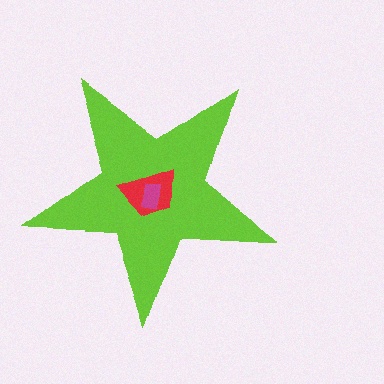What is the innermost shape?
The magenta rectangle.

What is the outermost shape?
The lime star.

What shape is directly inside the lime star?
The red trapezoid.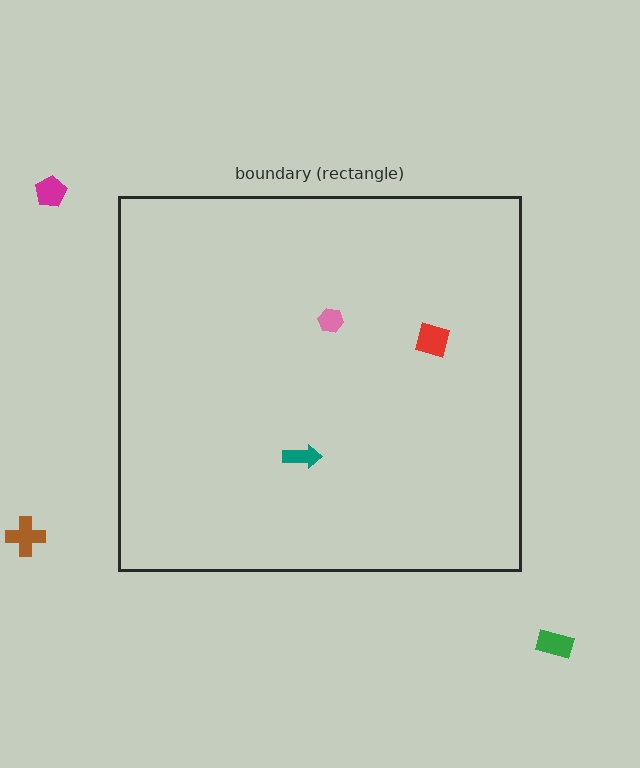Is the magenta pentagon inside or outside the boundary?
Outside.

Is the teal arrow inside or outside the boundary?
Inside.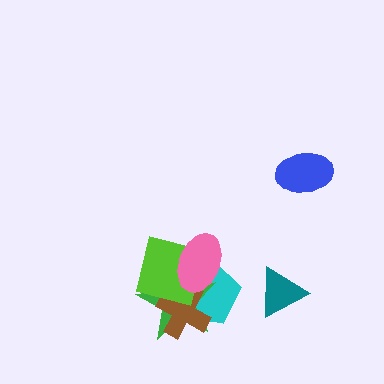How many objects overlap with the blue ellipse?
0 objects overlap with the blue ellipse.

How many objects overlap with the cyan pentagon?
4 objects overlap with the cyan pentagon.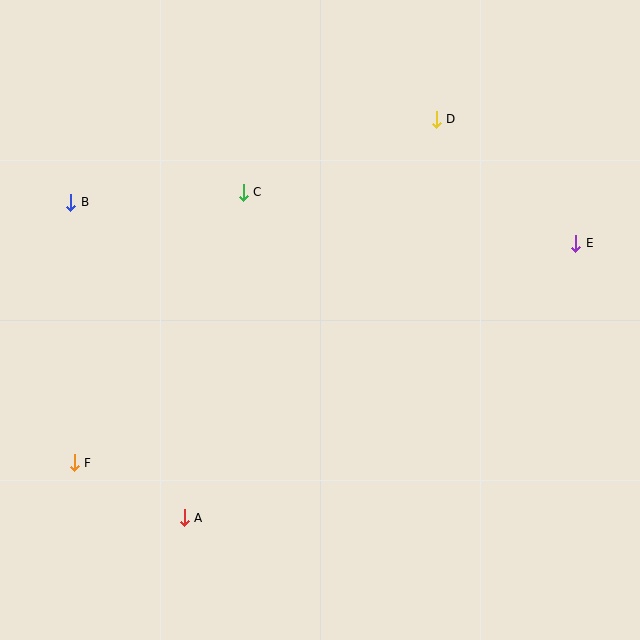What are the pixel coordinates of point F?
Point F is at (74, 463).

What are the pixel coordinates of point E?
Point E is at (576, 243).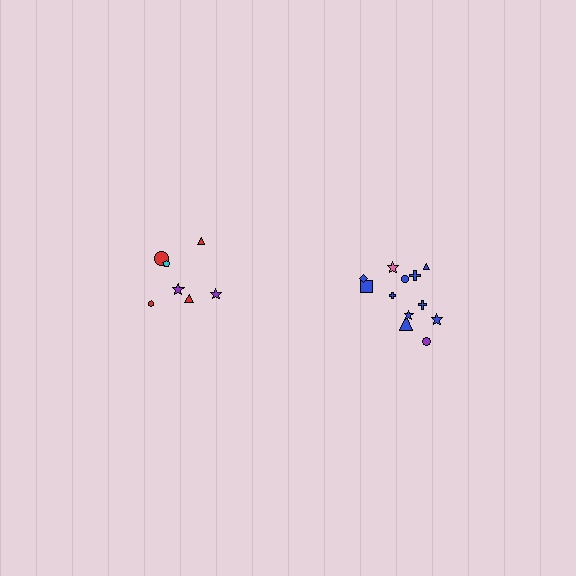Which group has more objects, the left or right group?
The right group.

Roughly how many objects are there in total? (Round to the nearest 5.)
Roughly 20 objects in total.